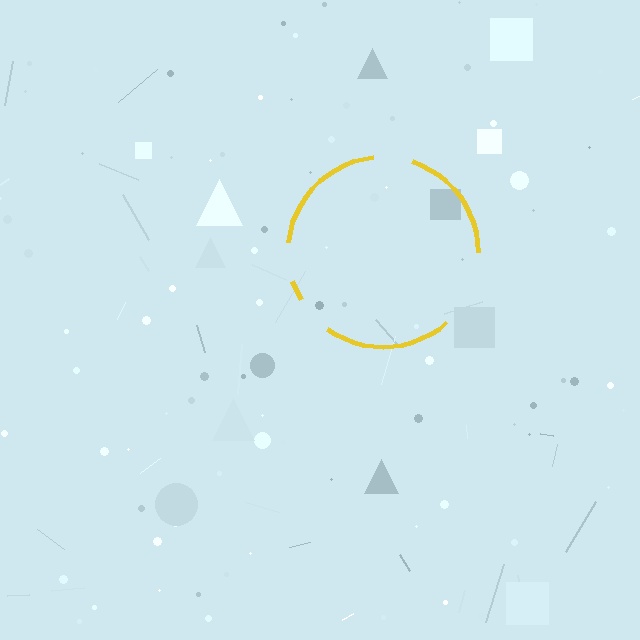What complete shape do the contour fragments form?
The contour fragments form a circle.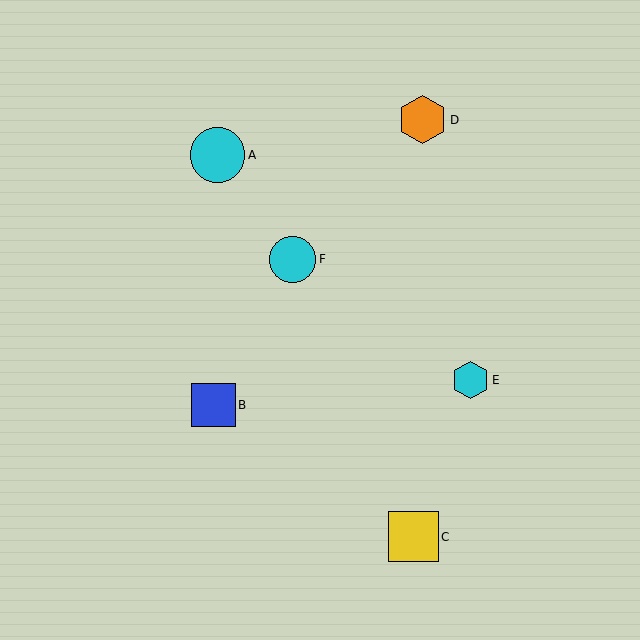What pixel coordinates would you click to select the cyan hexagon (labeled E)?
Click at (471, 380) to select the cyan hexagon E.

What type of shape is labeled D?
Shape D is an orange hexagon.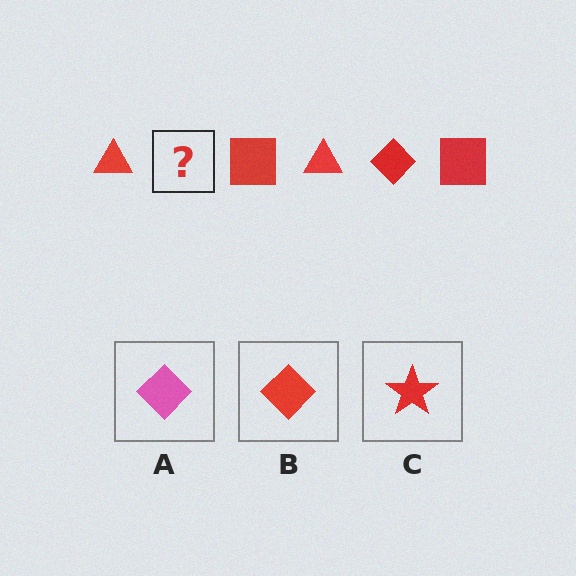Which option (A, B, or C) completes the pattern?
B.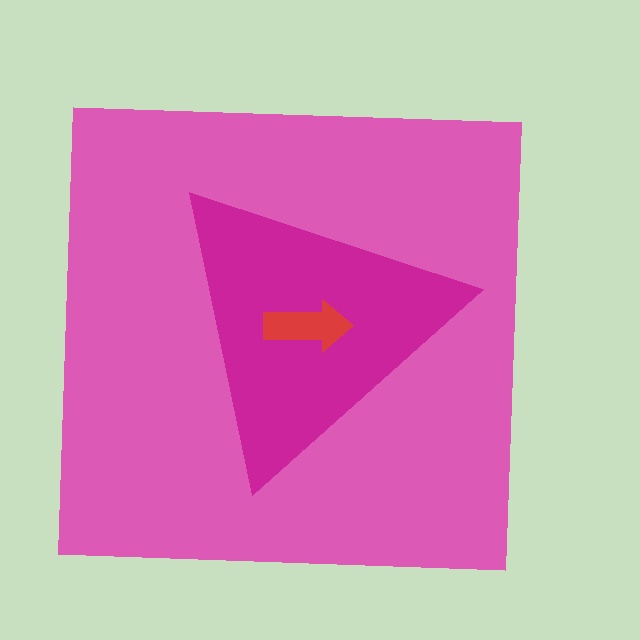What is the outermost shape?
The pink square.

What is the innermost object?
The red arrow.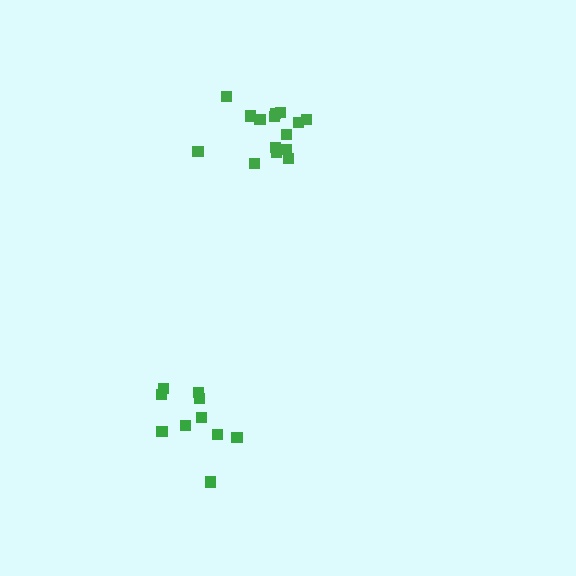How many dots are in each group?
Group 1: 11 dots, Group 2: 15 dots (26 total).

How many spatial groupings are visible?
There are 2 spatial groupings.